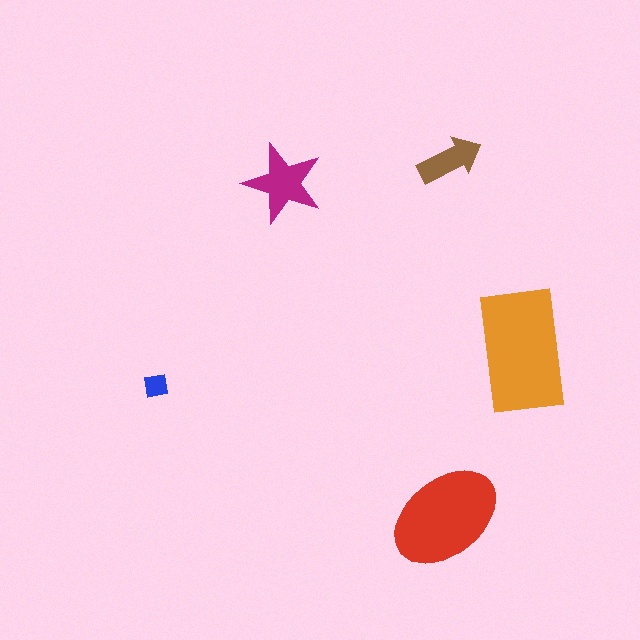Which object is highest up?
The brown arrow is topmost.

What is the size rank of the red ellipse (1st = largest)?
2nd.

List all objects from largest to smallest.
The orange rectangle, the red ellipse, the magenta star, the brown arrow, the blue square.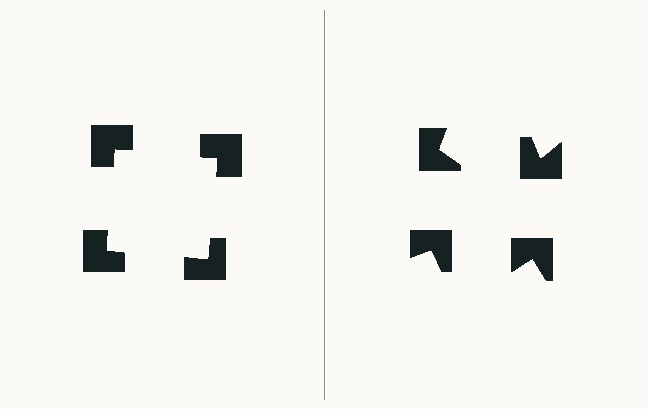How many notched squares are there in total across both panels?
8 — 4 on each side.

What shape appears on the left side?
An illusory square.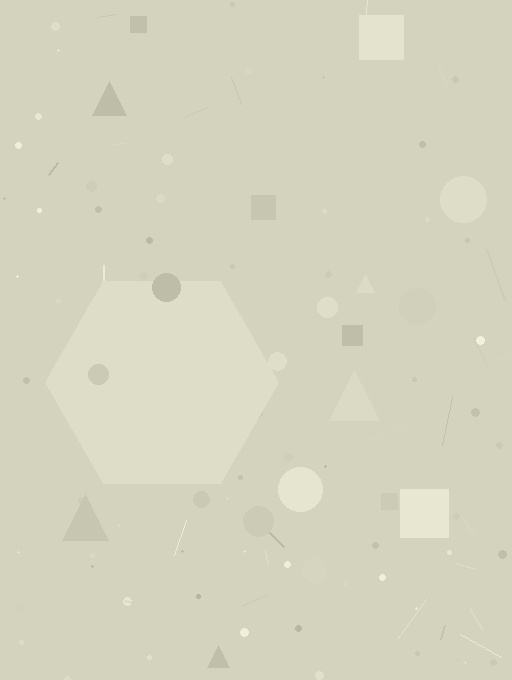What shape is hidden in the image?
A hexagon is hidden in the image.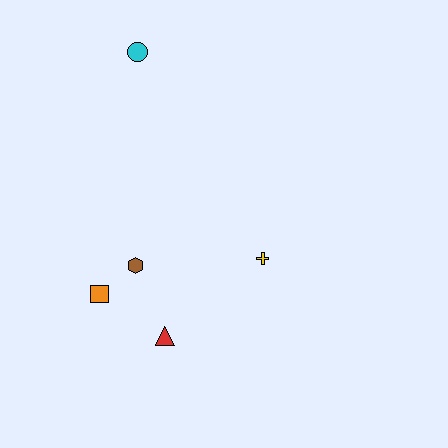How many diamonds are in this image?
There are no diamonds.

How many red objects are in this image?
There is 1 red object.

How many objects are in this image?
There are 5 objects.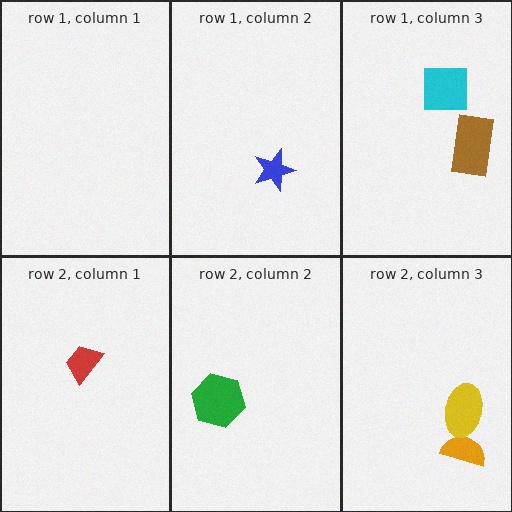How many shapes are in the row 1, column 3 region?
2.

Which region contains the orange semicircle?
The row 2, column 3 region.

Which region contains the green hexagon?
The row 2, column 2 region.